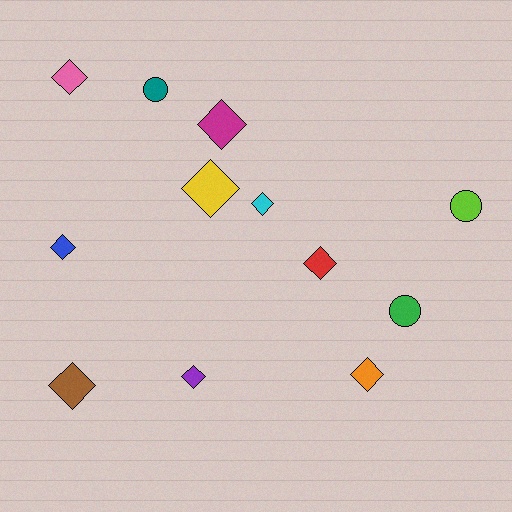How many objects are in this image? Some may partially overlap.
There are 12 objects.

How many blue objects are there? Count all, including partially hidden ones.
There is 1 blue object.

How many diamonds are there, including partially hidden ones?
There are 9 diamonds.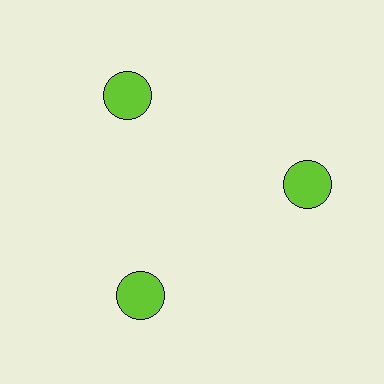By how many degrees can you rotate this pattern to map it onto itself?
The pattern maps onto itself every 120 degrees of rotation.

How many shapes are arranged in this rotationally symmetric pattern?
There are 3 shapes, arranged in 3 groups of 1.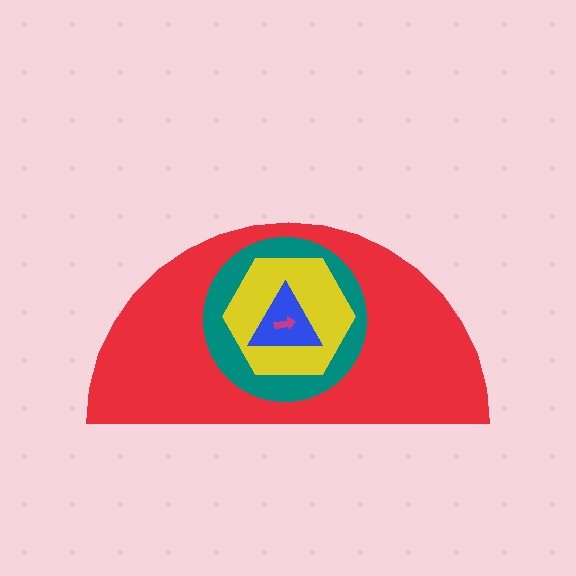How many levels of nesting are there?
5.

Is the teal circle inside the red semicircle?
Yes.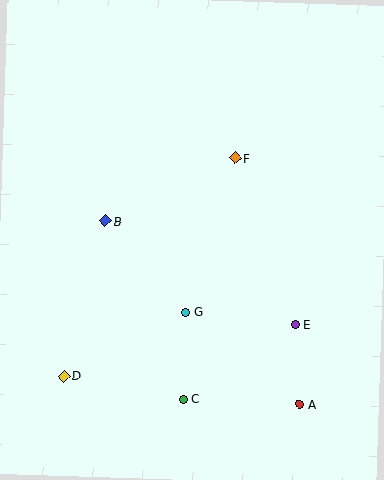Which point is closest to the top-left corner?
Point B is closest to the top-left corner.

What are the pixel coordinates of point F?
Point F is at (235, 158).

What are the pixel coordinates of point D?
Point D is at (64, 376).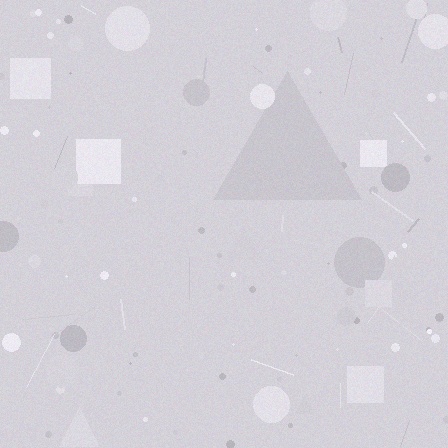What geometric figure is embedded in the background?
A triangle is embedded in the background.